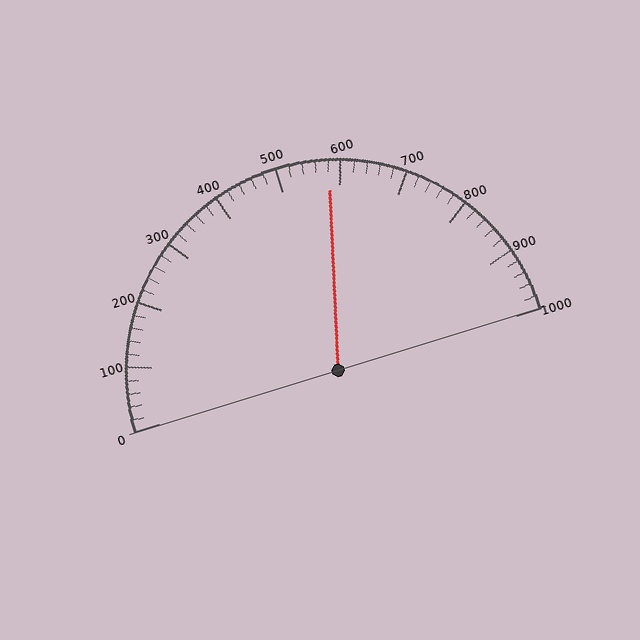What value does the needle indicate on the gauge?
The needle indicates approximately 580.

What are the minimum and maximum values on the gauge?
The gauge ranges from 0 to 1000.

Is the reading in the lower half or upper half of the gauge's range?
The reading is in the upper half of the range (0 to 1000).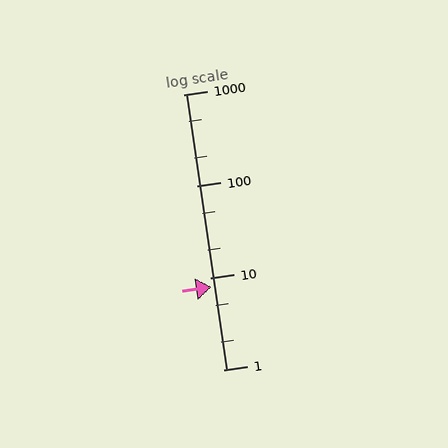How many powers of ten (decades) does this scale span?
The scale spans 3 decades, from 1 to 1000.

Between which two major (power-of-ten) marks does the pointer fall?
The pointer is between 1 and 10.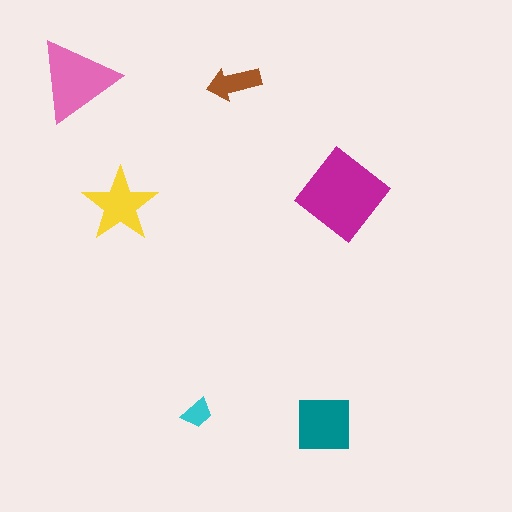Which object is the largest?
The magenta diamond.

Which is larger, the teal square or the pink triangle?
The pink triangle.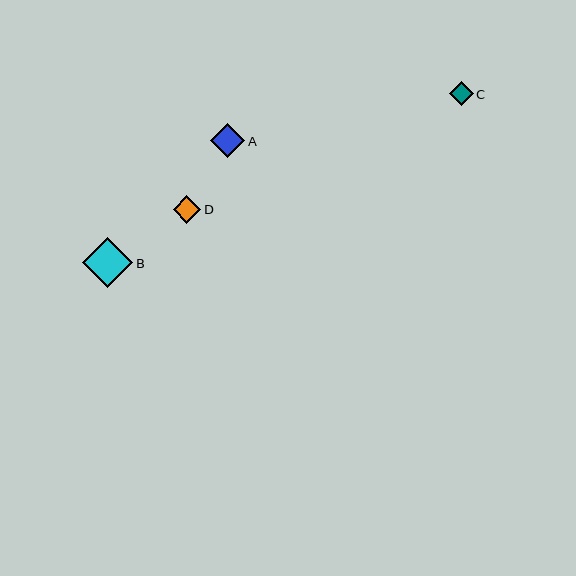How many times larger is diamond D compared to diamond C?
Diamond D is approximately 1.1 times the size of diamond C.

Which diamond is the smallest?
Diamond C is the smallest with a size of approximately 24 pixels.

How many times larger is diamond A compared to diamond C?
Diamond A is approximately 1.4 times the size of diamond C.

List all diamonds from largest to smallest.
From largest to smallest: B, A, D, C.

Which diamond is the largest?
Diamond B is the largest with a size of approximately 51 pixels.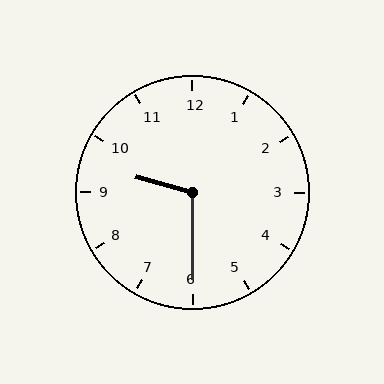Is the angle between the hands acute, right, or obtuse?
It is obtuse.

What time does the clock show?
9:30.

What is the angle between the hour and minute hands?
Approximately 105 degrees.